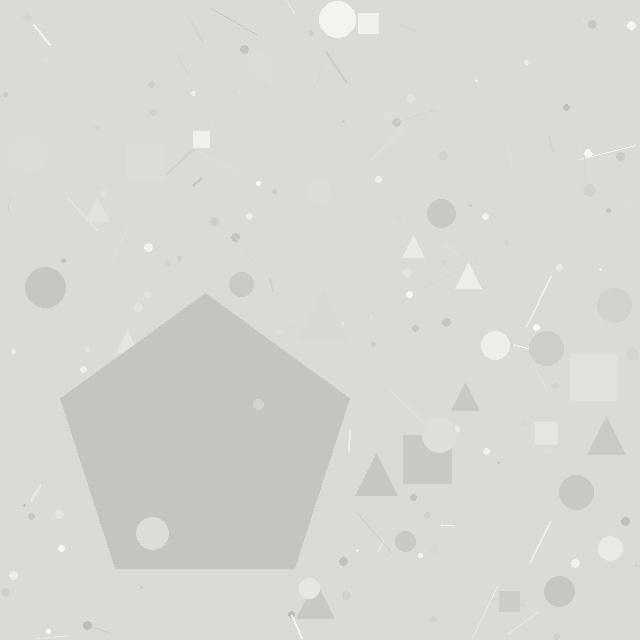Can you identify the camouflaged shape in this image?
The camouflaged shape is a pentagon.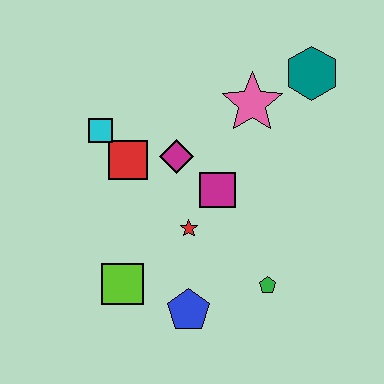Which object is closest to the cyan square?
The red square is closest to the cyan square.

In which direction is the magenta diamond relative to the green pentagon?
The magenta diamond is above the green pentagon.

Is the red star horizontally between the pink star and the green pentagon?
No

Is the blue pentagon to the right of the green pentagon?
No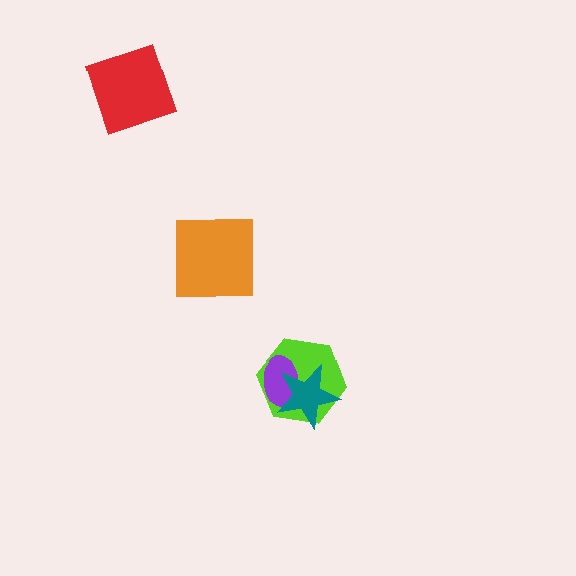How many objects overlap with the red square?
0 objects overlap with the red square.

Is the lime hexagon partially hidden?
Yes, it is partially covered by another shape.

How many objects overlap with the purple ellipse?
2 objects overlap with the purple ellipse.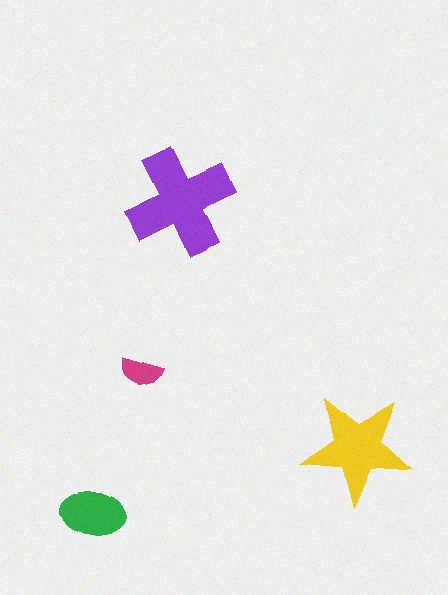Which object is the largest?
The purple cross.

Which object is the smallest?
The magenta semicircle.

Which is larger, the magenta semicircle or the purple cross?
The purple cross.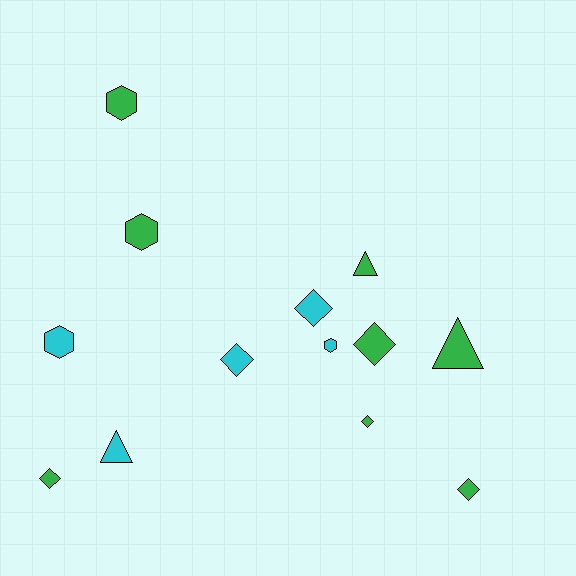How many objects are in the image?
There are 13 objects.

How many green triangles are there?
There are 2 green triangles.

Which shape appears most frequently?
Diamond, with 6 objects.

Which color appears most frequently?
Green, with 8 objects.